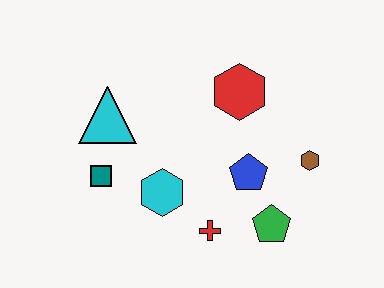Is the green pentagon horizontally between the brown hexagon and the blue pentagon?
Yes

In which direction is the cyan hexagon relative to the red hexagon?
The cyan hexagon is below the red hexagon.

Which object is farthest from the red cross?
The cyan triangle is farthest from the red cross.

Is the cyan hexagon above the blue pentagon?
No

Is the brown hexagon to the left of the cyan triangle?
No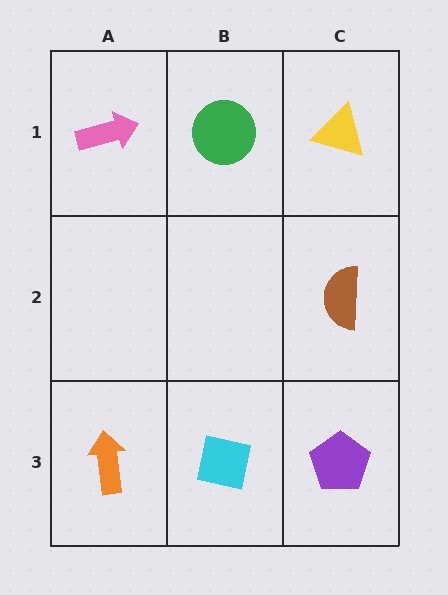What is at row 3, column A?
An orange arrow.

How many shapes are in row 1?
3 shapes.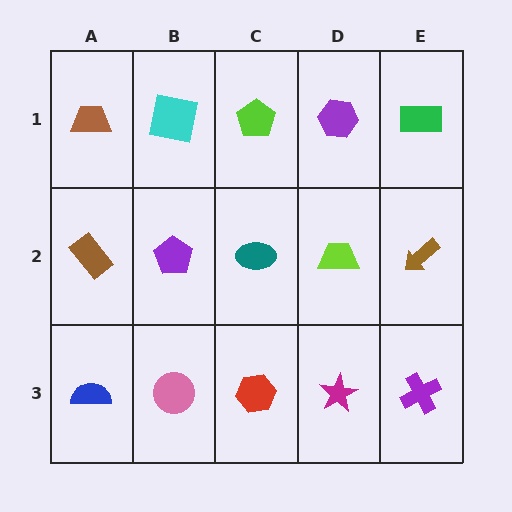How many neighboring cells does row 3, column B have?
3.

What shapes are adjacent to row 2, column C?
A lime pentagon (row 1, column C), a red hexagon (row 3, column C), a purple pentagon (row 2, column B), a lime trapezoid (row 2, column D).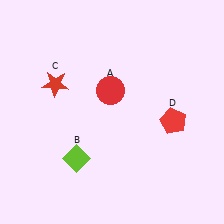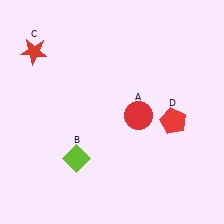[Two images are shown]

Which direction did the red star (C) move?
The red star (C) moved up.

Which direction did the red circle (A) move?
The red circle (A) moved right.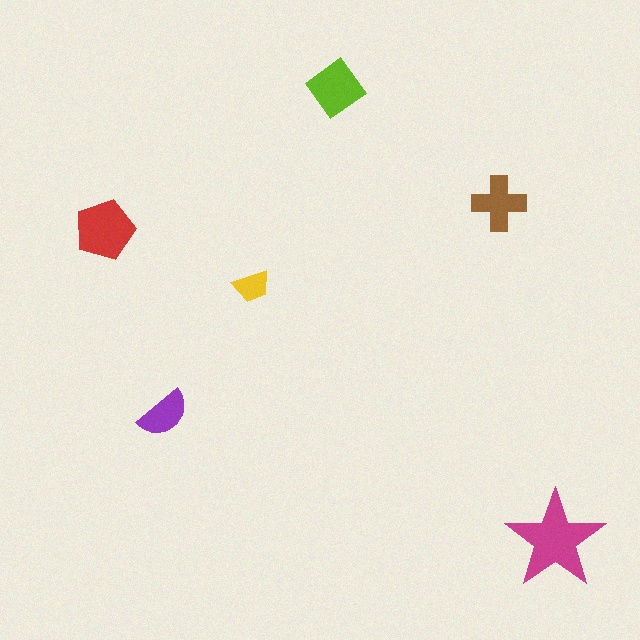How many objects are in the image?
There are 6 objects in the image.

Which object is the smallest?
The yellow trapezoid.